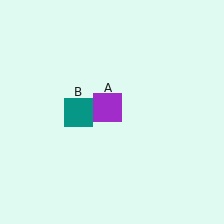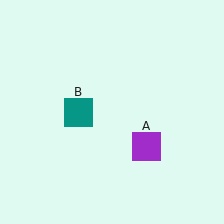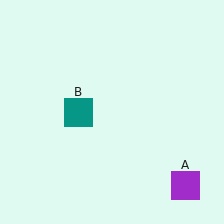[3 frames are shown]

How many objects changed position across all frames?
1 object changed position: purple square (object A).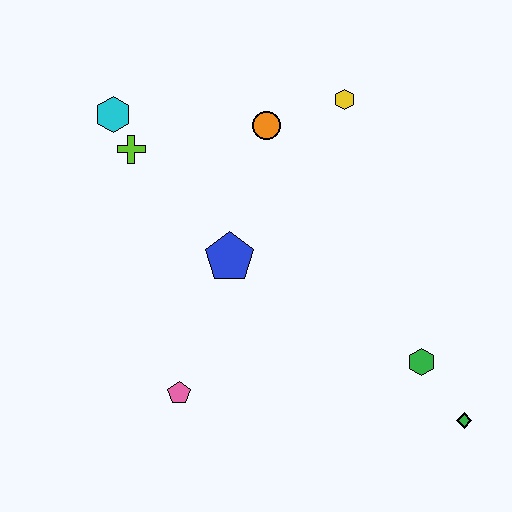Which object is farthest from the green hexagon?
The cyan hexagon is farthest from the green hexagon.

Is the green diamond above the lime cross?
No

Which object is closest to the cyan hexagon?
The lime cross is closest to the cyan hexagon.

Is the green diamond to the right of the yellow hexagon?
Yes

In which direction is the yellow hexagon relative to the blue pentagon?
The yellow hexagon is above the blue pentagon.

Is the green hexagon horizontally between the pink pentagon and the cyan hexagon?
No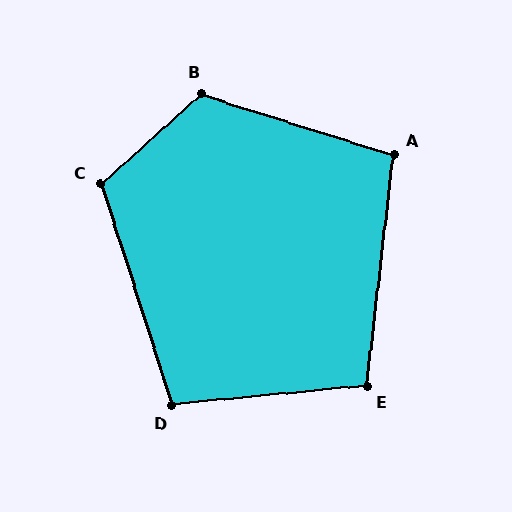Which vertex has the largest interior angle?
B, at approximately 121 degrees.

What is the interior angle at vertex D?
Approximately 102 degrees (obtuse).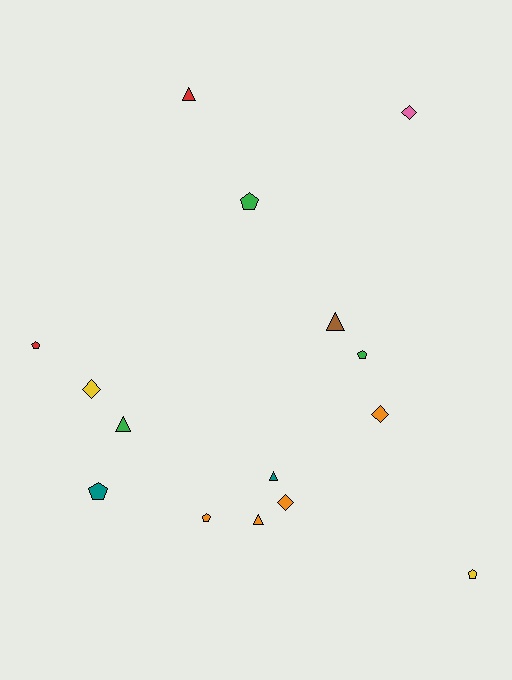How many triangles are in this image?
There are 5 triangles.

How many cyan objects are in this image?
There are no cyan objects.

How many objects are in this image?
There are 15 objects.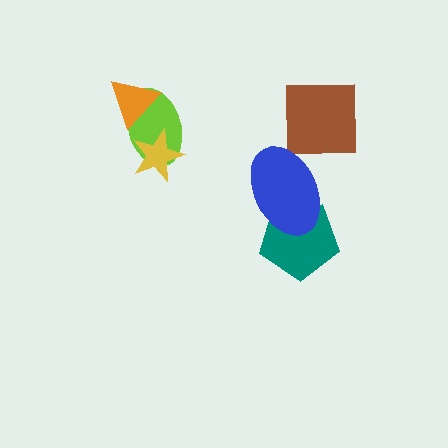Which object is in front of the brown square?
The blue ellipse is in front of the brown square.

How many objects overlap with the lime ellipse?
2 objects overlap with the lime ellipse.